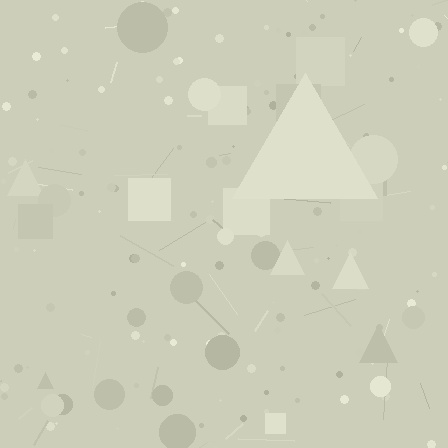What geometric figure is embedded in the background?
A triangle is embedded in the background.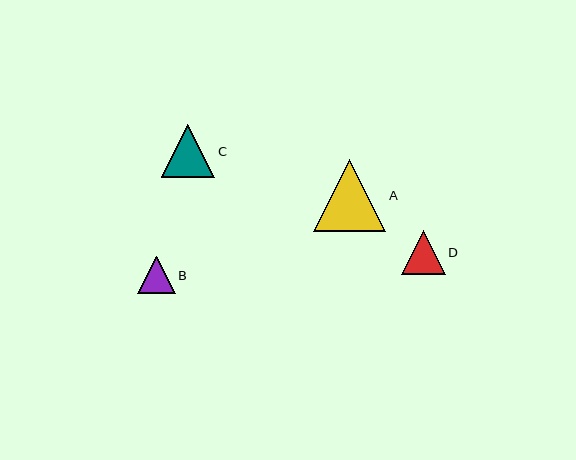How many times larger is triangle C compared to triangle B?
Triangle C is approximately 1.4 times the size of triangle B.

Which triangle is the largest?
Triangle A is the largest with a size of approximately 72 pixels.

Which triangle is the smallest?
Triangle B is the smallest with a size of approximately 37 pixels.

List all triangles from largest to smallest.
From largest to smallest: A, C, D, B.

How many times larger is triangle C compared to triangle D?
Triangle C is approximately 1.2 times the size of triangle D.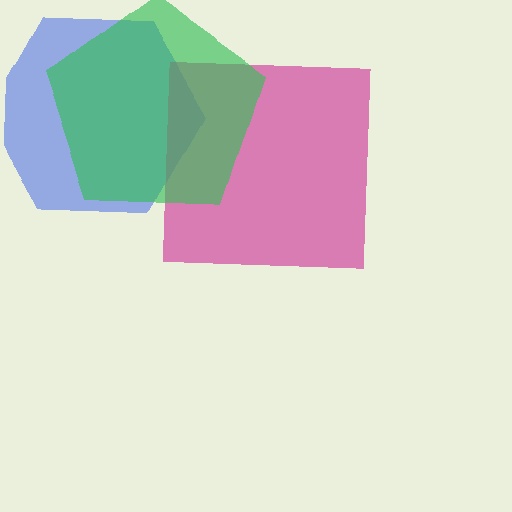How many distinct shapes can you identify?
There are 3 distinct shapes: a blue hexagon, a magenta square, a green pentagon.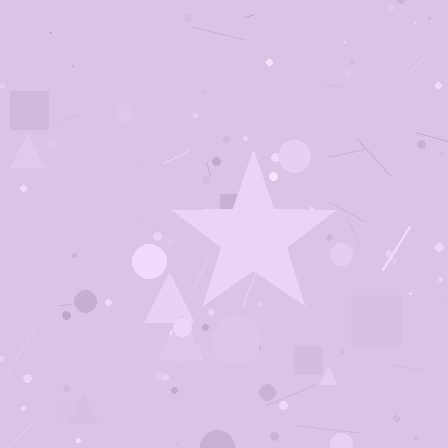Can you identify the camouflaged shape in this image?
The camouflaged shape is a star.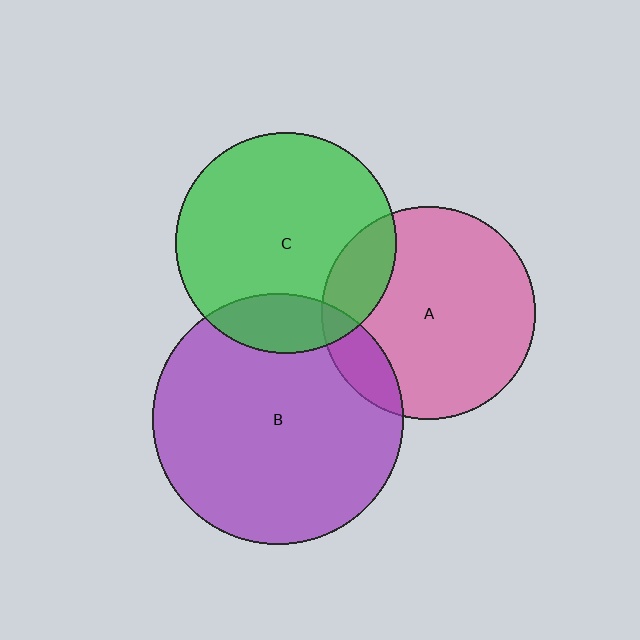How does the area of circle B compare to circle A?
Approximately 1.4 times.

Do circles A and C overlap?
Yes.